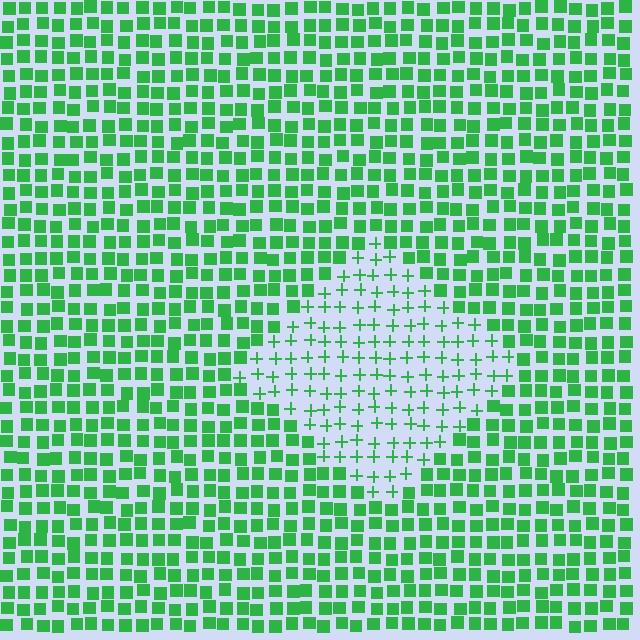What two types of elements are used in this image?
The image uses plus signs inside the diamond region and squares outside it.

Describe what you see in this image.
The image is filled with small green elements arranged in a uniform grid. A diamond-shaped region contains plus signs, while the surrounding area contains squares. The boundary is defined purely by the change in element shape.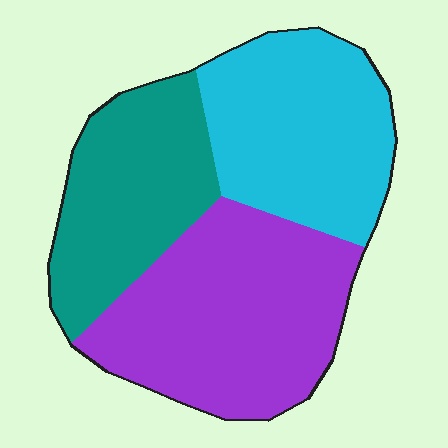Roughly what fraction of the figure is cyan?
Cyan takes up about one third (1/3) of the figure.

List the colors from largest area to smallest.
From largest to smallest: purple, cyan, teal.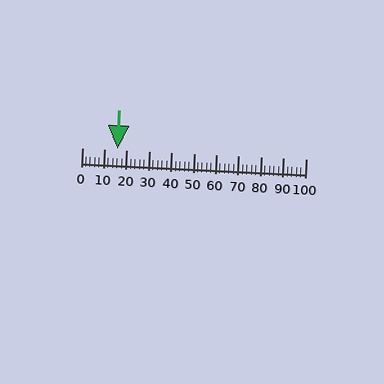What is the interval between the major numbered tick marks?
The major tick marks are spaced 10 units apart.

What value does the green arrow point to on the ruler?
The green arrow points to approximately 16.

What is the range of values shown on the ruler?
The ruler shows values from 0 to 100.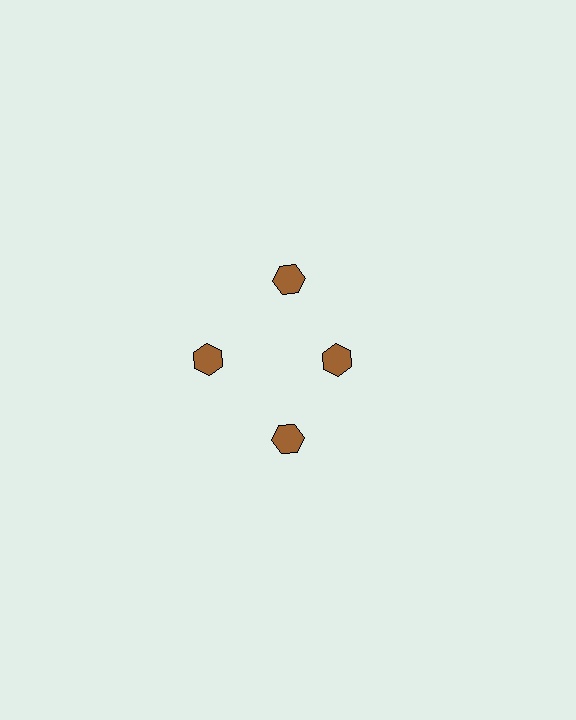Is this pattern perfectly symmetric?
No. The 4 brown hexagons are arranged in a ring, but one element near the 3 o'clock position is pulled inward toward the center, breaking the 4-fold rotational symmetry.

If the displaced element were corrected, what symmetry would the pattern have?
It would have 4-fold rotational symmetry — the pattern would map onto itself every 90 degrees.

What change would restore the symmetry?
The symmetry would be restored by moving it outward, back onto the ring so that all 4 hexagons sit at equal angles and equal distance from the center.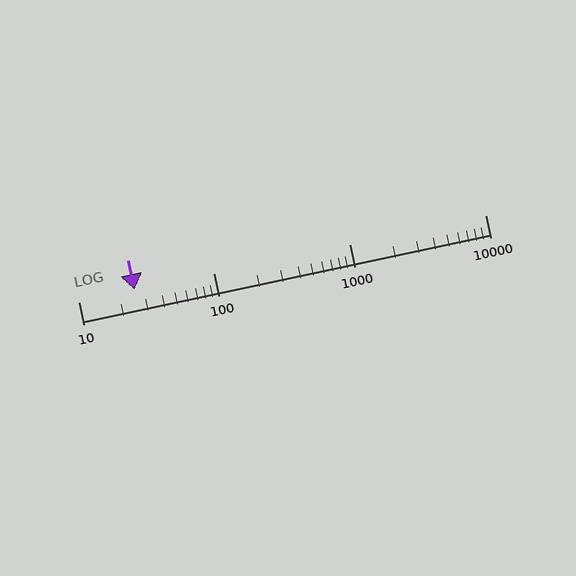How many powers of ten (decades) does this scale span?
The scale spans 3 decades, from 10 to 10000.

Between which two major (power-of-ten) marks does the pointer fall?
The pointer is between 10 and 100.